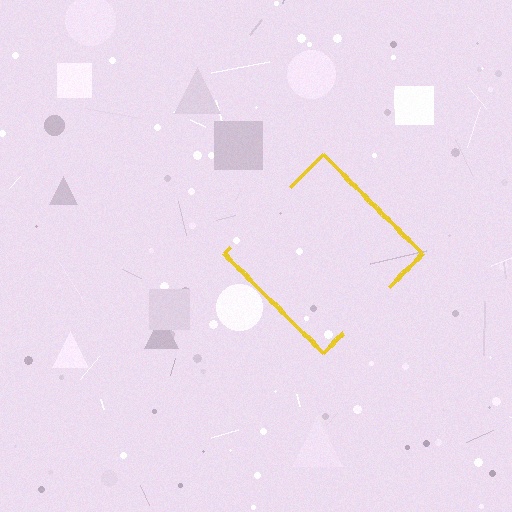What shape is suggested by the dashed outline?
The dashed outline suggests a diamond.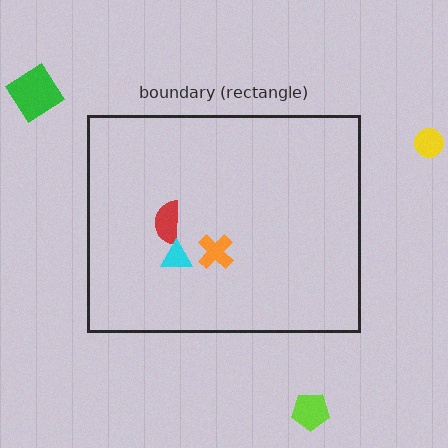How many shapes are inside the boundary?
3 inside, 3 outside.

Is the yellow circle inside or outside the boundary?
Outside.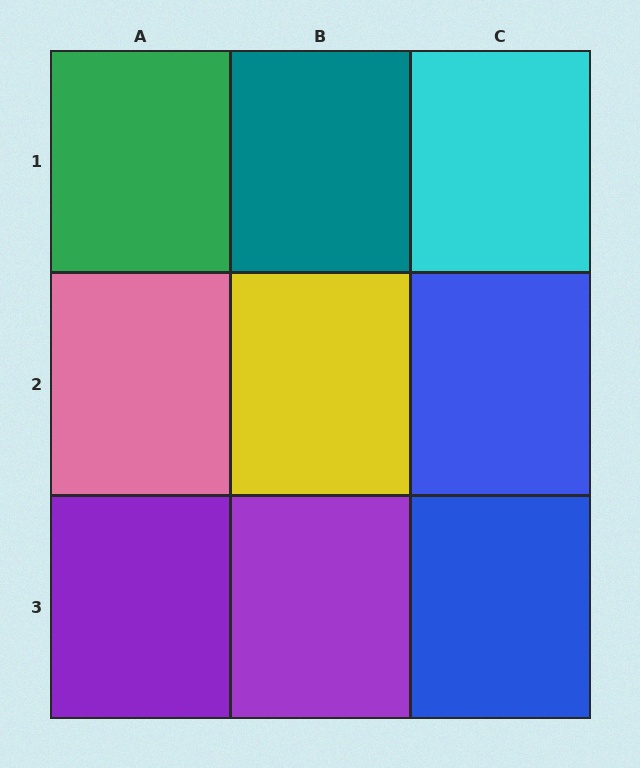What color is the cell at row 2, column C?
Blue.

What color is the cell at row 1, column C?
Cyan.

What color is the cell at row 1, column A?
Green.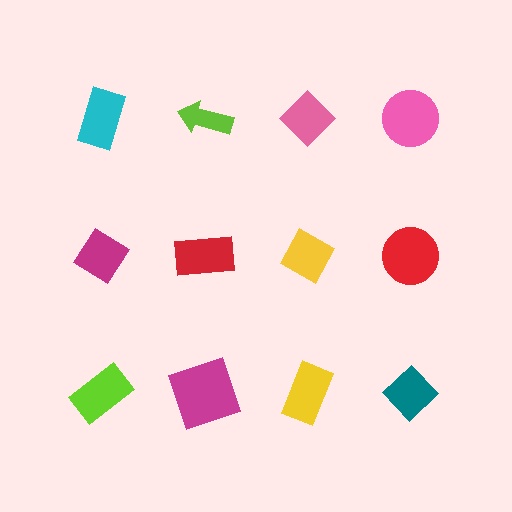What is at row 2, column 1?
A magenta diamond.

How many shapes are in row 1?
4 shapes.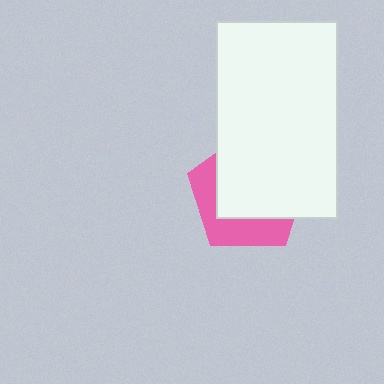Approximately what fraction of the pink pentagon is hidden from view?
Roughly 65% of the pink pentagon is hidden behind the white rectangle.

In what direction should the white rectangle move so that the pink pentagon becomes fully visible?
The white rectangle should move toward the upper-right. That is the shortest direction to clear the overlap and leave the pink pentagon fully visible.